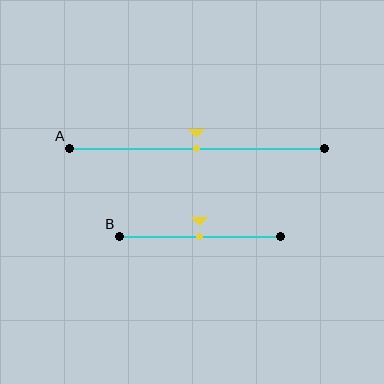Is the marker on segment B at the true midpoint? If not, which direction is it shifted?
Yes, the marker on segment B is at the true midpoint.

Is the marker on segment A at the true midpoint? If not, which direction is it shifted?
Yes, the marker on segment A is at the true midpoint.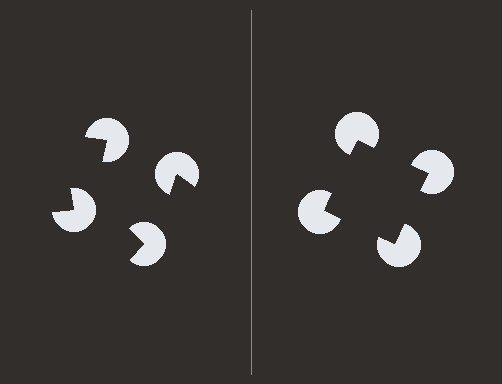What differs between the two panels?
The pac-man discs are positioned identically on both sides; only the wedge orientations differ. On the right they align to a square; on the left they are misaligned.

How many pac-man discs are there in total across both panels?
8 — 4 on each side.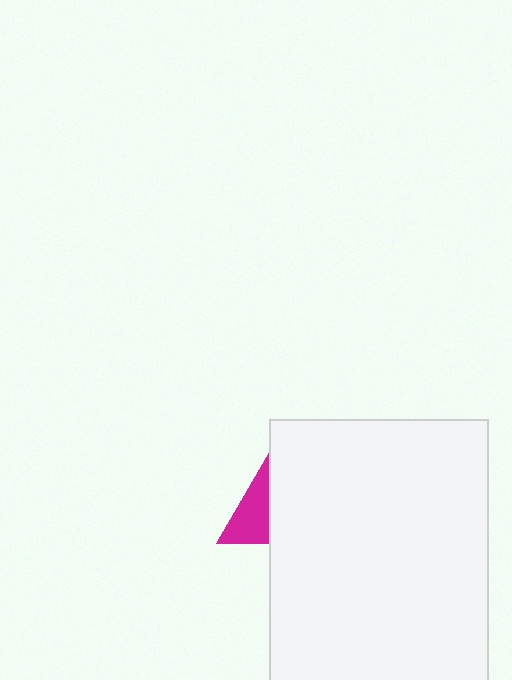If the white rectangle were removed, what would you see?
You would see the complete magenta triangle.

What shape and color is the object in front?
The object in front is a white rectangle.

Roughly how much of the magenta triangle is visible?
A small part of it is visible (roughly 35%).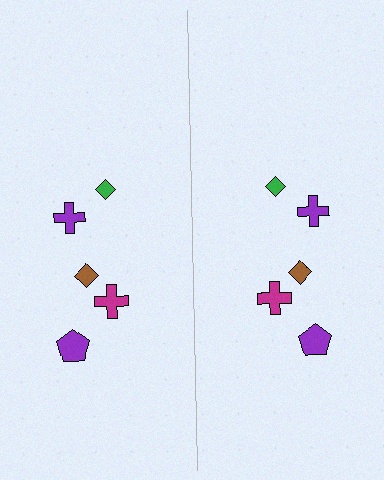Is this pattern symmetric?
Yes, this pattern has bilateral (reflection) symmetry.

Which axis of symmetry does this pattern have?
The pattern has a vertical axis of symmetry running through the center of the image.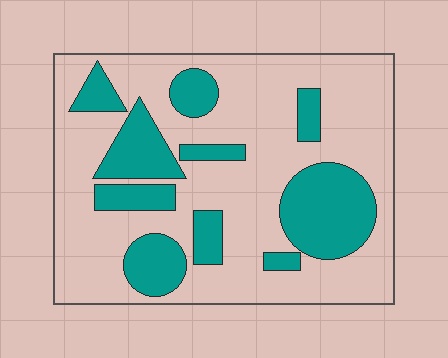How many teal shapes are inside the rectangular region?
10.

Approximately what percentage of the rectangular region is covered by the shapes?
Approximately 30%.